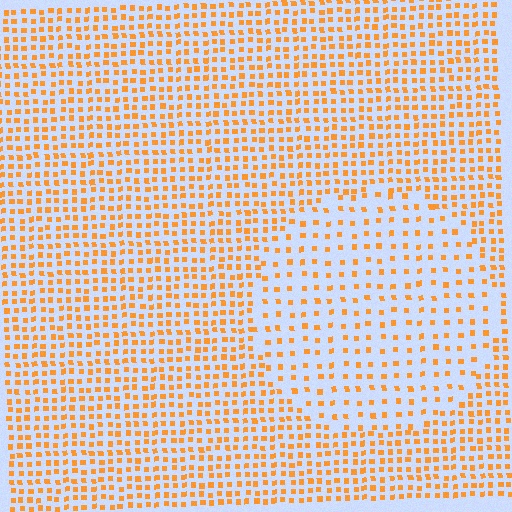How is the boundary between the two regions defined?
The boundary is defined by a change in element density (approximately 2.0x ratio). All elements are the same color, size, and shape.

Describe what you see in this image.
The image contains small orange elements arranged at two different densities. A circle-shaped region is visible where the elements are less densely packed than the surrounding area.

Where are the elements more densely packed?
The elements are more densely packed outside the circle boundary.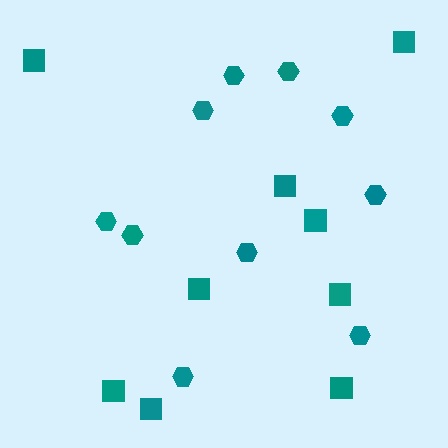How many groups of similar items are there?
There are 2 groups: one group of hexagons (10) and one group of squares (9).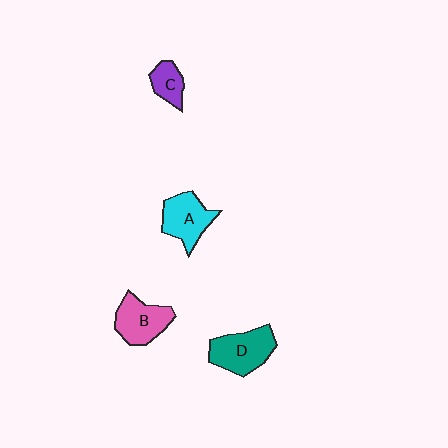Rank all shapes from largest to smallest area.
From largest to smallest: D (teal), B (pink), A (cyan), C (purple).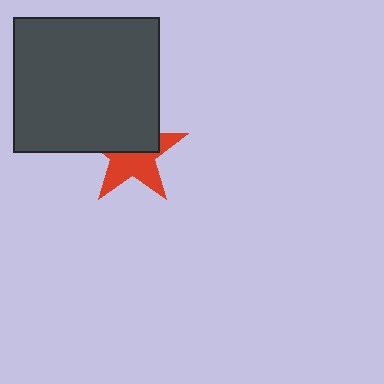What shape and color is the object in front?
The object in front is a dark gray rectangle.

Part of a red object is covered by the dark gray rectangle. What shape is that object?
It is a star.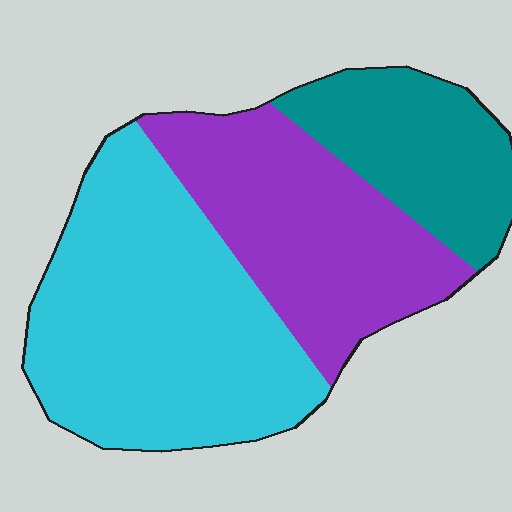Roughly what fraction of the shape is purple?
Purple takes up about one third (1/3) of the shape.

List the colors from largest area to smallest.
From largest to smallest: cyan, purple, teal.